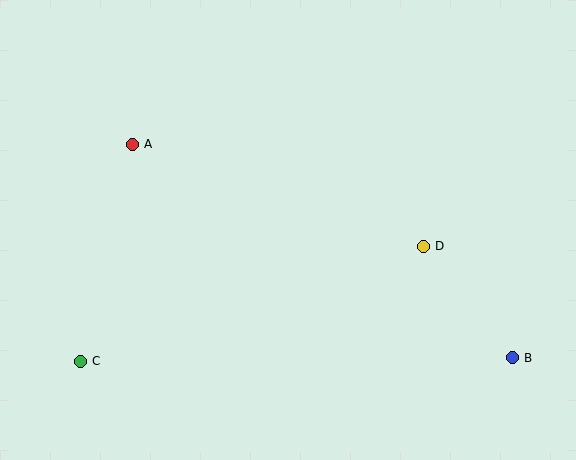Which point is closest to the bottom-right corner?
Point B is closest to the bottom-right corner.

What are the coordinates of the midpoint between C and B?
The midpoint between C and B is at (296, 360).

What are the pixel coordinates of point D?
Point D is at (423, 246).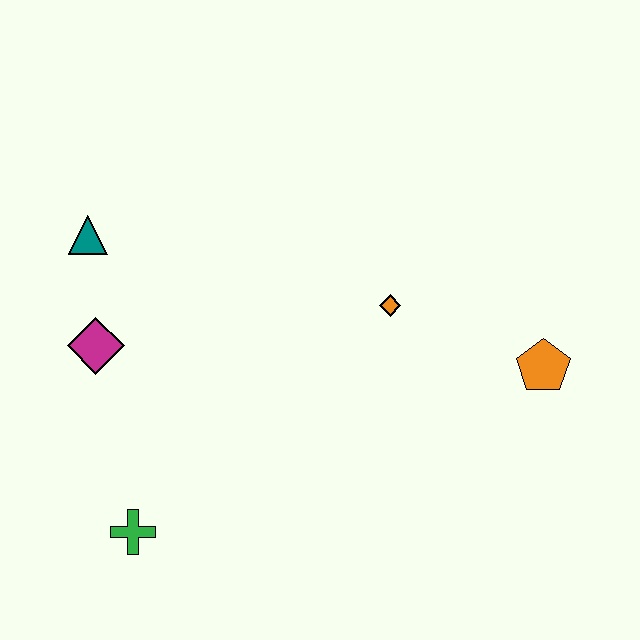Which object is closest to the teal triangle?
The magenta diamond is closest to the teal triangle.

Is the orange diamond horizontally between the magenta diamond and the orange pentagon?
Yes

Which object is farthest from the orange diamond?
The green cross is farthest from the orange diamond.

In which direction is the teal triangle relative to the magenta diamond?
The teal triangle is above the magenta diamond.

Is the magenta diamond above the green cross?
Yes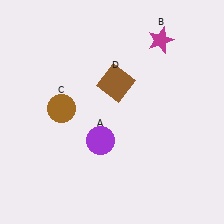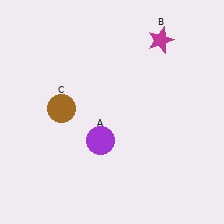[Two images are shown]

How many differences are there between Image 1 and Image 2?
There is 1 difference between the two images.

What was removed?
The brown square (D) was removed in Image 2.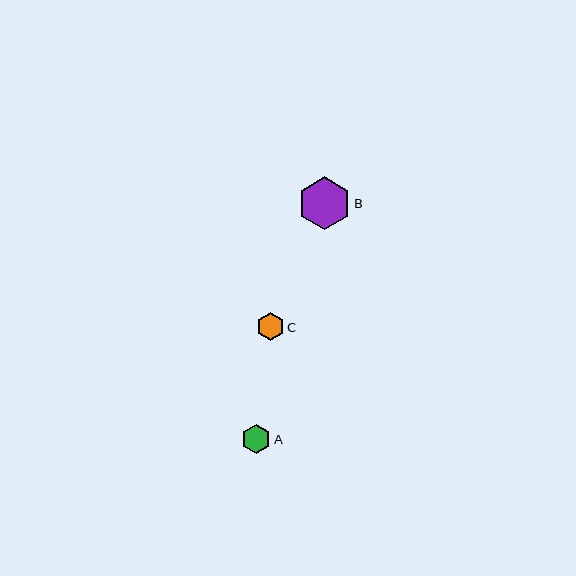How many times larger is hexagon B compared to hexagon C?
Hexagon B is approximately 1.9 times the size of hexagon C.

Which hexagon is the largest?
Hexagon B is the largest with a size of approximately 53 pixels.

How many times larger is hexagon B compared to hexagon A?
Hexagon B is approximately 1.8 times the size of hexagon A.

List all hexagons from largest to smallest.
From largest to smallest: B, A, C.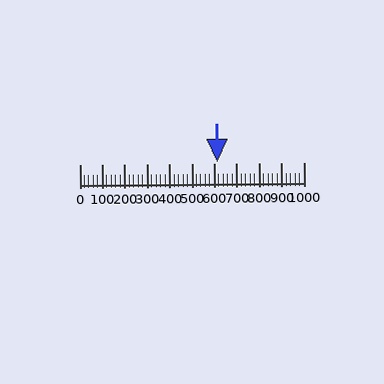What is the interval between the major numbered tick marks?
The major tick marks are spaced 100 units apart.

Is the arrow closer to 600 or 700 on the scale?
The arrow is closer to 600.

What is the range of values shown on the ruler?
The ruler shows values from 0 to 1000.